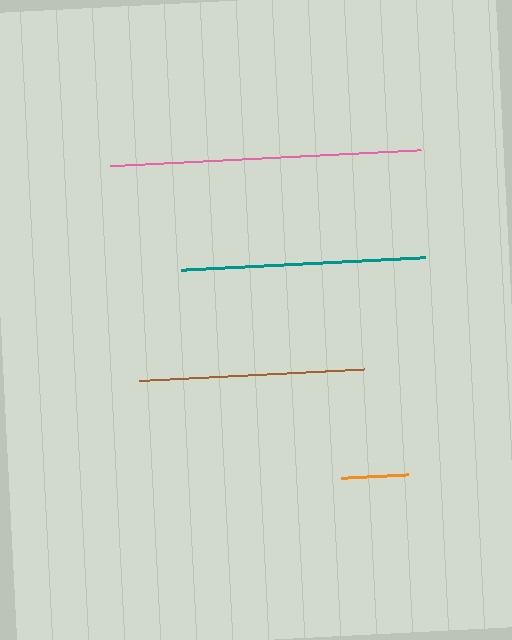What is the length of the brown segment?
The brown segment is approximately 225 pixels long.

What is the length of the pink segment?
The pink segment is approximately 312 pixels long.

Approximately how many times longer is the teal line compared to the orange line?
The teal line is approximately 3.7 times the length of the orange line.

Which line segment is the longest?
The pink line is the longest at approximately 312 pixels.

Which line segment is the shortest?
The orange line is the shortest at approximately 67 pixels.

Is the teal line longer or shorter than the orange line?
The teal line is longer than the orange line.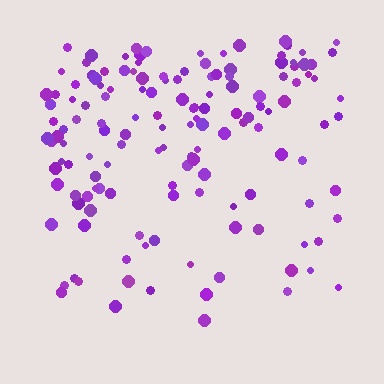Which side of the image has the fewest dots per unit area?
The bottom.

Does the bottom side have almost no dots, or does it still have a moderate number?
Still a moderate number, just noticeably fewer than the top.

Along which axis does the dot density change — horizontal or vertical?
Vertical.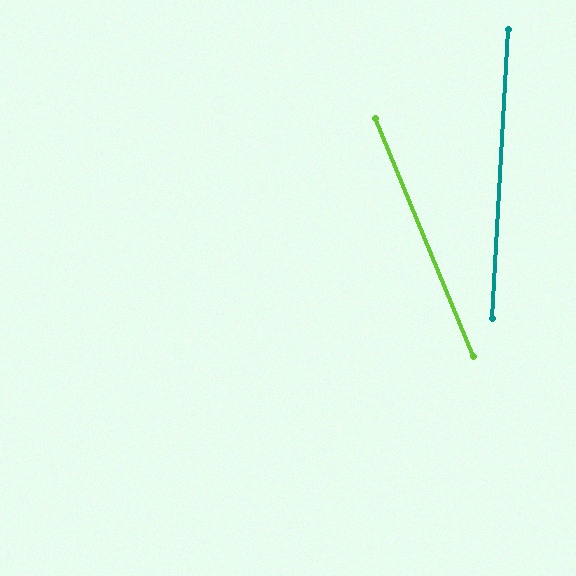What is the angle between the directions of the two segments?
Approximately 25 degrees.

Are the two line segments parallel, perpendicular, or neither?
Neither parallel nor perpendicular — they differ by about 25°.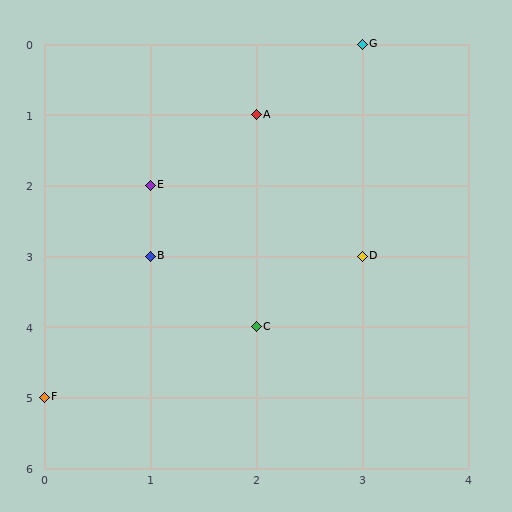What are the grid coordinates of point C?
Point C is at grid coordinates (2, 4).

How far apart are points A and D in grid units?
Points A and D are 1 column and 2 rows apart (about 2.2 grid units diagonally).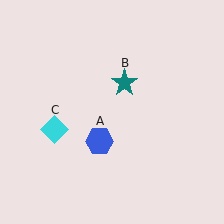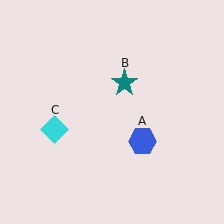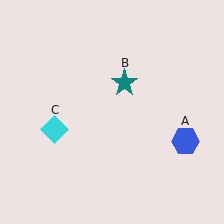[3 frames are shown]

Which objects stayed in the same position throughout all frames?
Teal star (object B) and cyan diamond (object C) remained stationary.